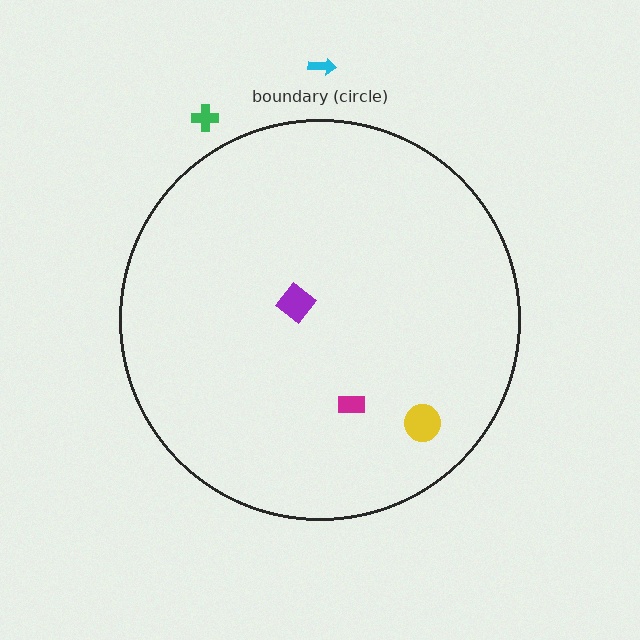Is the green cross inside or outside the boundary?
Outside.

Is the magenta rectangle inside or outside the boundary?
Inside.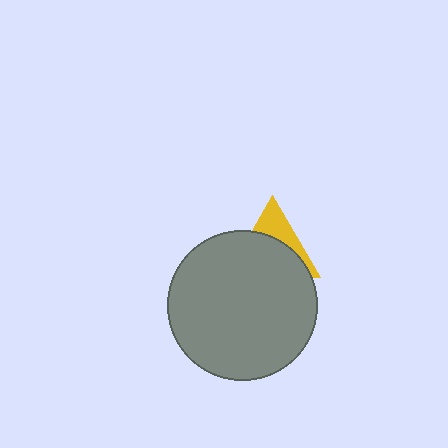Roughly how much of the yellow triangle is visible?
A small part of it is visible (roughly 35%).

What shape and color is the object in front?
The object in front is a gray circle.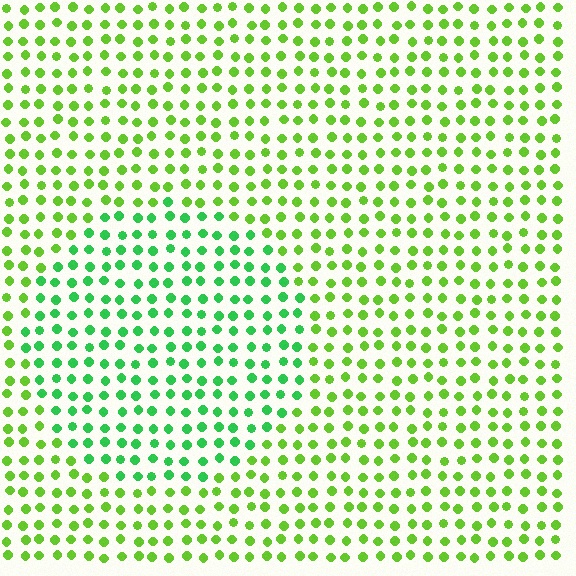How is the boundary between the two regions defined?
The boundary is defined purely by a slight shift in hue (about 35 degrees). Spacing, size, and orientation are identical on both sides.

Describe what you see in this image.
The image is filled with small lime elements in a uniform arrangement. A circle-shaped region is visible where the elements are tinted to a slightly different hue, forming a subtle color boundary.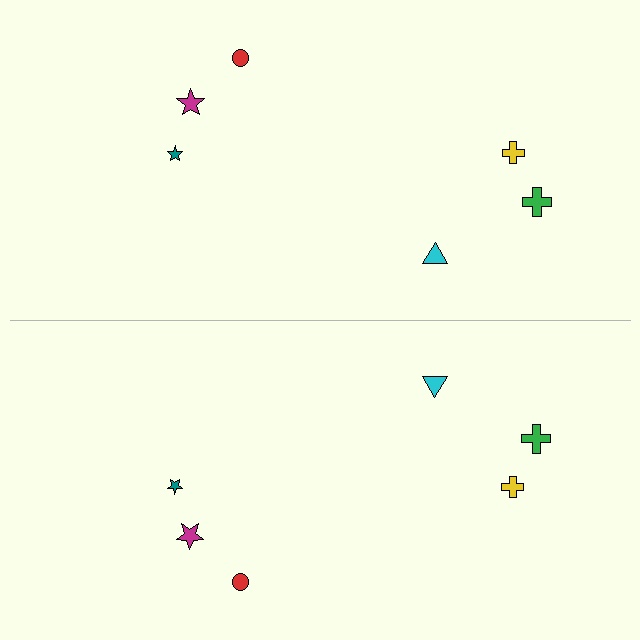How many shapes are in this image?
There are 12 shapes in this image.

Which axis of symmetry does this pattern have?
The pattern has a horizontal axis of symmetry running through the center of the image.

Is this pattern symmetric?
Yes, this pattern has bilateral (reflection) symmetry.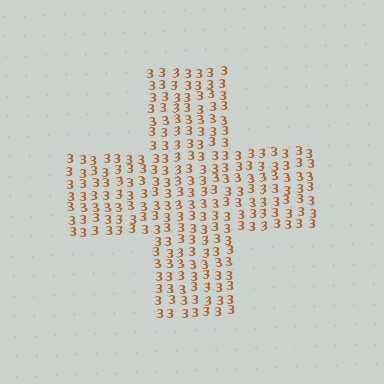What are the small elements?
The small elements are digit 3's.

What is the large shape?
The large shape is a cross.